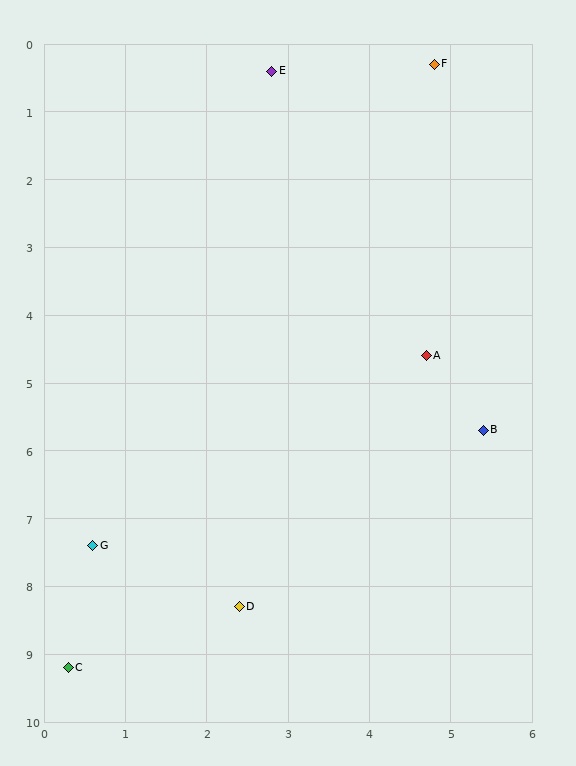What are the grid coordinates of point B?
Point B is at approximately (5.4, 5.7).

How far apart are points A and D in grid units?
Points A and D are about 4.4 grid units apart.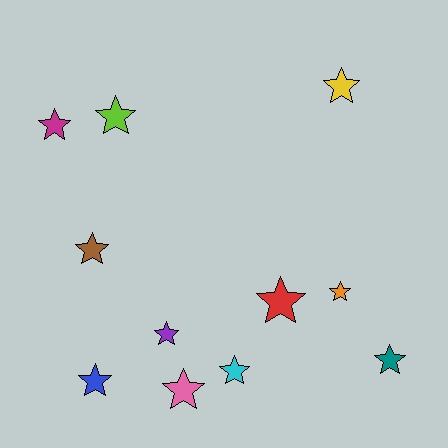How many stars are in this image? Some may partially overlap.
There are 11 stars.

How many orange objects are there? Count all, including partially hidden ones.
There is 1 orange object.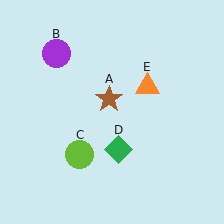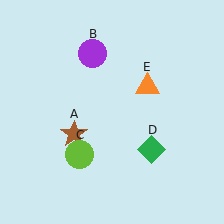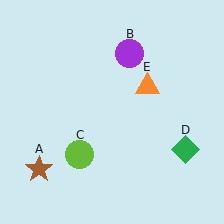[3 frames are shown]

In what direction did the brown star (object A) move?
The brown star (object A) moved down and to the left.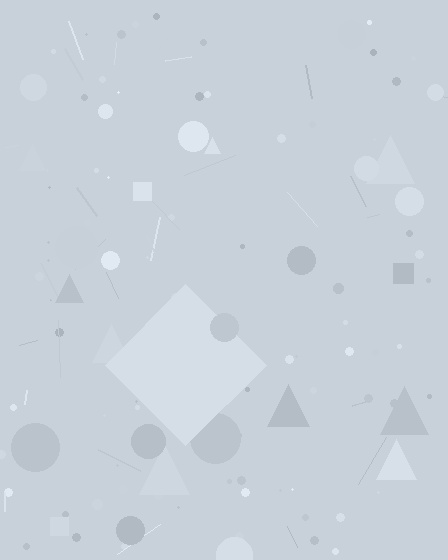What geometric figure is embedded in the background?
A diamond is embedded in the background.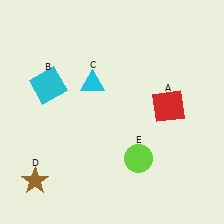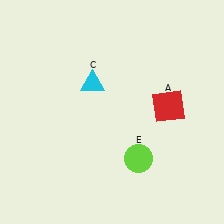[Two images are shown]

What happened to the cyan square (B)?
The cyan square (B) was removed in Image 2. It was in the top-left area of Image 1.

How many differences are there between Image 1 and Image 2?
There are 2 differences between the two images.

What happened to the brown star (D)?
The brown star (D) was removed in Image 2. It was in the bottom-left area of Image 1.